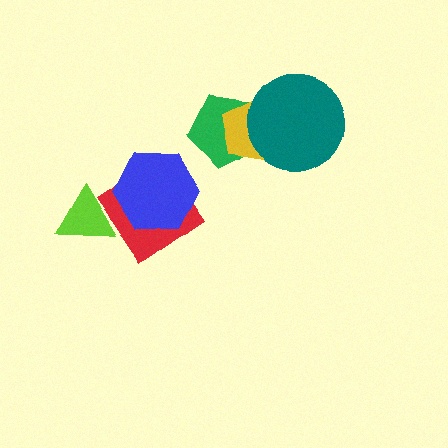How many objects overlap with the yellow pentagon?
2 objects overlap with the yellow pentagon.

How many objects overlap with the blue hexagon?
1 object overlaps with the blue hexagon.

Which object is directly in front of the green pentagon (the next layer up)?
The yellow pentagon is directly in front of the green pentagon.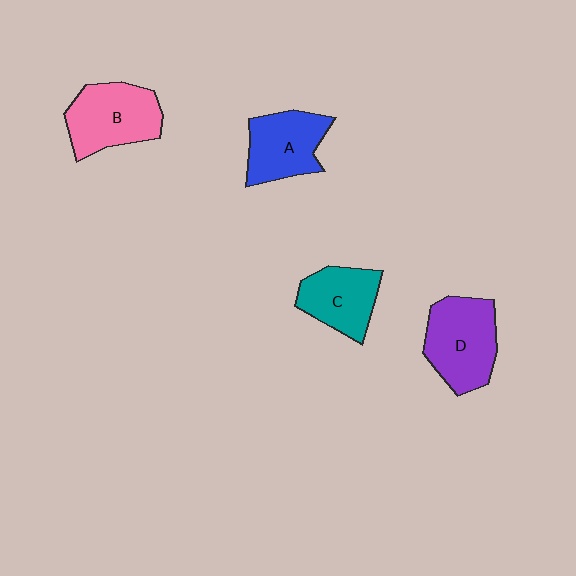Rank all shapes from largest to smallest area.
From largest to smallest: D (purple), B (pink), A (blue), C (teal).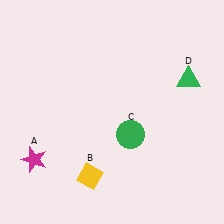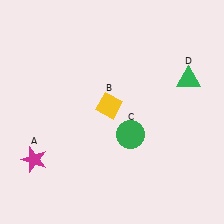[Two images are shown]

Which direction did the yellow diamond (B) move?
The yellow diamond (B) moved up.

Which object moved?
The yellow diamond (B) moved up.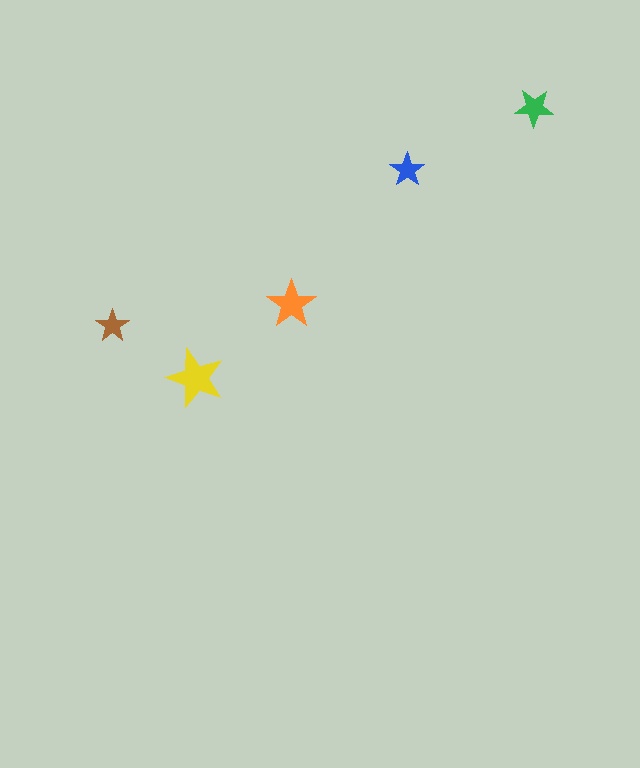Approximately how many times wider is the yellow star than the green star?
About 1.5 times wider.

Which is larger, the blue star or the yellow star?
The yellow one.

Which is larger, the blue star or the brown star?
The blue one.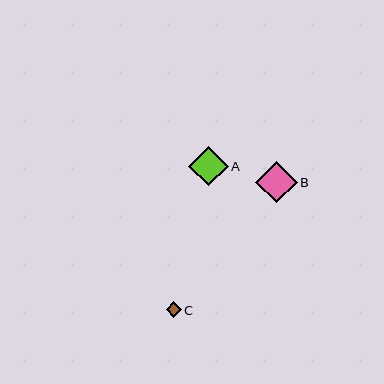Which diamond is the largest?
Diamond B is the largest with a size of approximately 42 pixels.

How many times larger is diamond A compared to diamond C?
Diamond A is approximately 2.6 times the size of diamond C.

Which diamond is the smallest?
Diamond C is the smallest with a size of approximately 15 pixels.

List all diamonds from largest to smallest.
From largest to smallest: B, A, C.